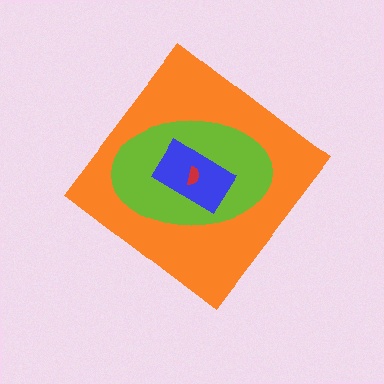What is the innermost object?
The red semicircle.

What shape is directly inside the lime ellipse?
The blue rectangle.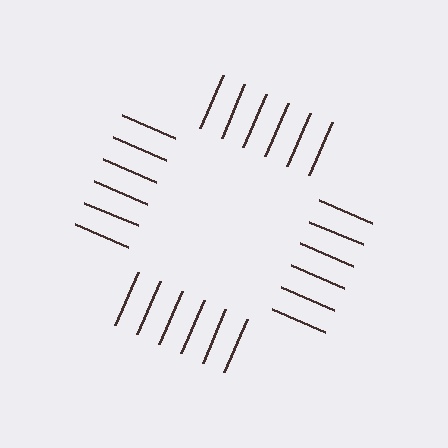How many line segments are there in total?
24 — 6 along each of the 4 edges.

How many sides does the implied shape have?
4 sides — the line-ends trace a square.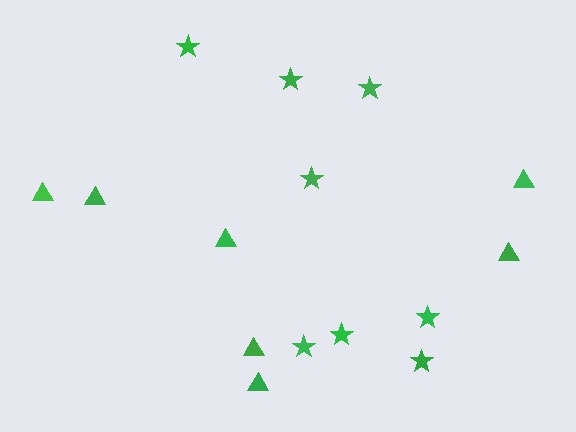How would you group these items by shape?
There are 2 groups: one group of triangles (7) and one group of stars (8).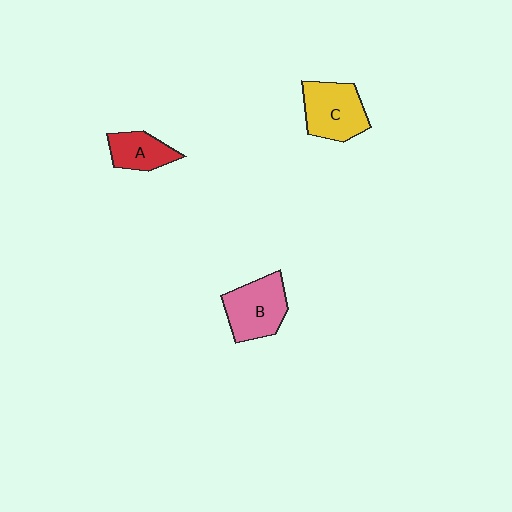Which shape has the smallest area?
Shape A (red).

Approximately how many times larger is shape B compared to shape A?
Approximately 1.5 times.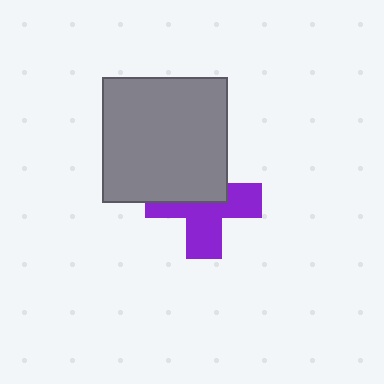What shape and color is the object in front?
The object in front is a gray square.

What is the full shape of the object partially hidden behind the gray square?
The partially hidden object is a purple cross.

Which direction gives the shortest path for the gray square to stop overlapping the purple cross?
Moving up gives the shortest separation.